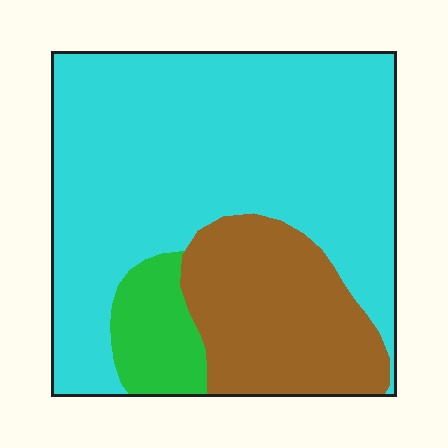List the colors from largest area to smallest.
From largest to smallest: cyan, brown, green.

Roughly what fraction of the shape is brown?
Brown covers roughly 25% of the shape.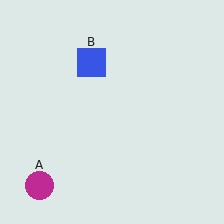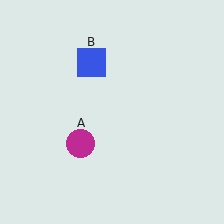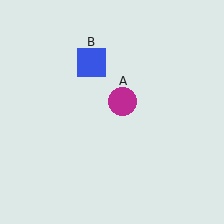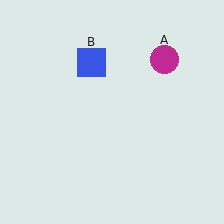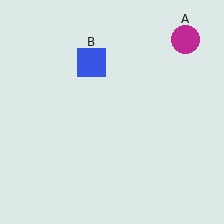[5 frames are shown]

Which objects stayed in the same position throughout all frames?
Blue square (object B) remained stationary.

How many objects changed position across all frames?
1 object changed position: magenta circle (object A).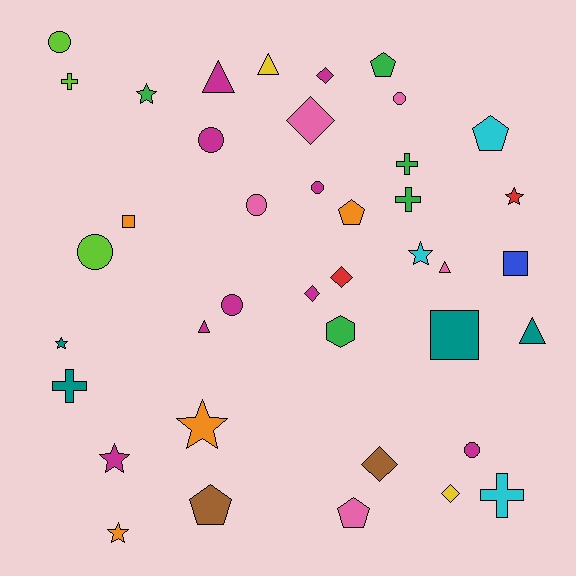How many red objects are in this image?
There are 2 red objects.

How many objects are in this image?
There are 40 objects.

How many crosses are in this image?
There are 5 crosses.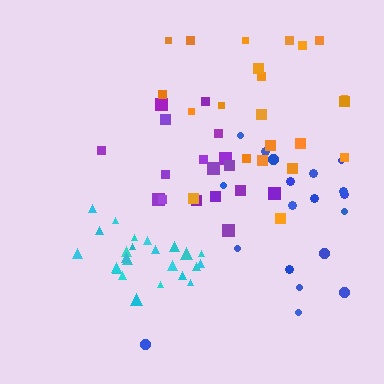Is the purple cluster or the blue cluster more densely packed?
Purple.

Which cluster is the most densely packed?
Cyan.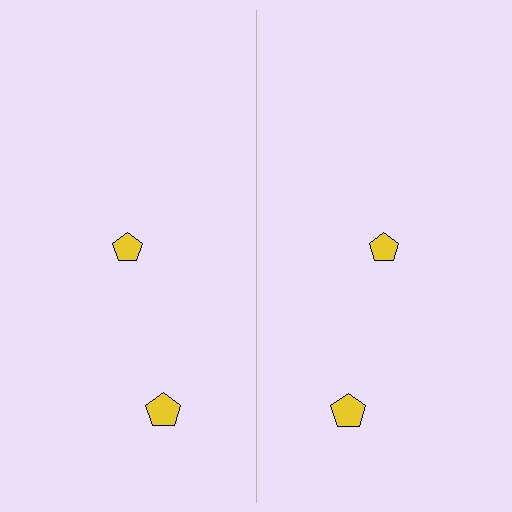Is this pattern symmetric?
Yes, this pattern has bilateral (reflection) symmetry.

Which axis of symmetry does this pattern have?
The pattern has a vertical axis of symmetry running through the center of the image.